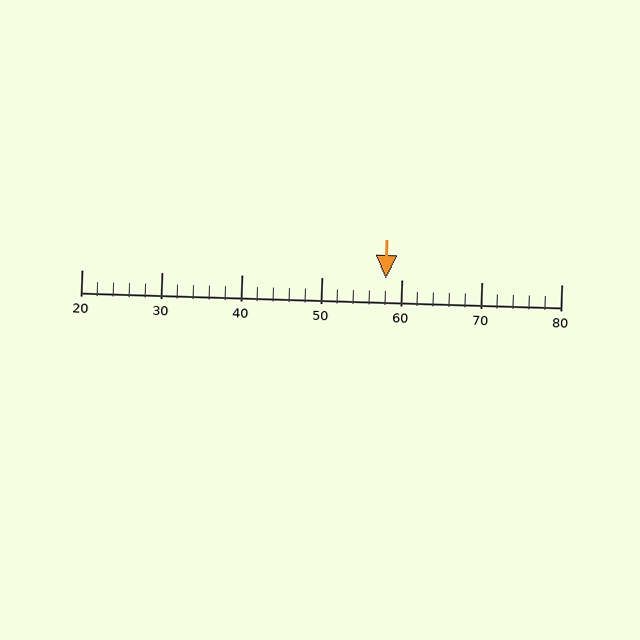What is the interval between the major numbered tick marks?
The major tick marks are spaced 10 units apart.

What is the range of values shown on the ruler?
The ruler shows values from 20 to 80.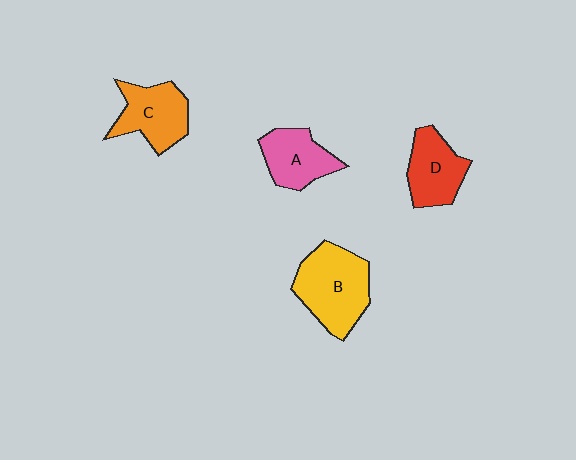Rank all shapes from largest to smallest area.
From largest to smallest: B (yellow), C (orange), D (red), A (pink).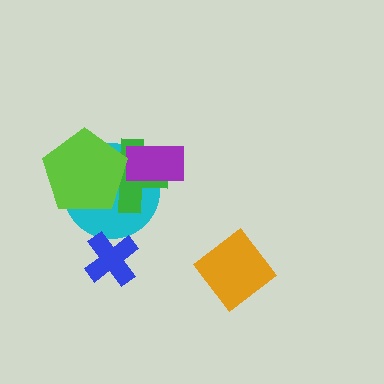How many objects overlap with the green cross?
3 objects overlap with the green cross.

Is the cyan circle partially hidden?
Yes, it is partially covered by another shape.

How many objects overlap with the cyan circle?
4 objects overlap with the cyan circle.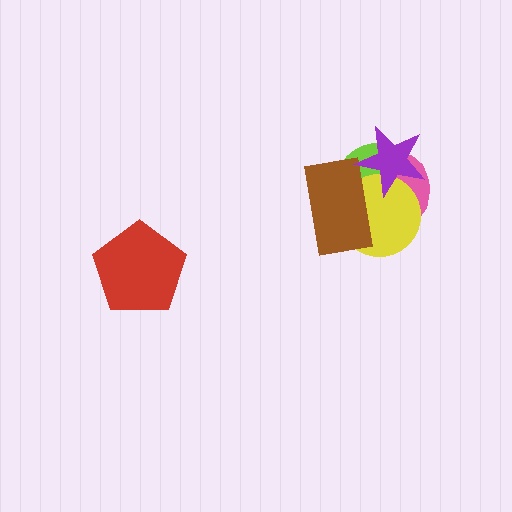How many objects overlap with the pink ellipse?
3 objects overlap with the pink ellipse.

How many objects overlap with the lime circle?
4 objects overlap with the lime circle.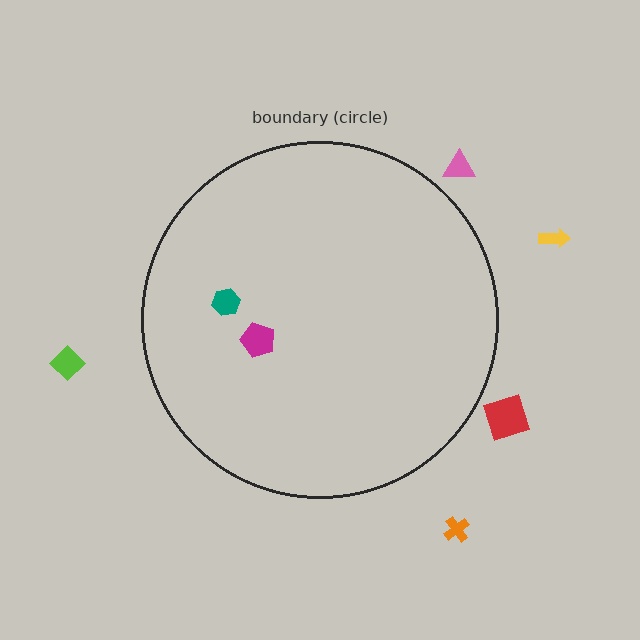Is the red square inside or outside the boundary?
Outside.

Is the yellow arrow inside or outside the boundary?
Outside.